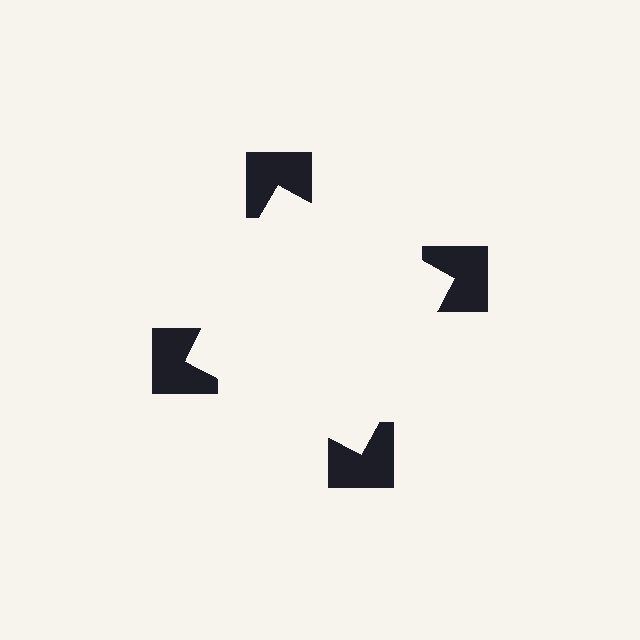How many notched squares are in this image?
There are 4 — one at each vertex of the illusory square.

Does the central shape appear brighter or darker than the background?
It typically appears slightly brighter than the background, even though no actual brightness change is drawn.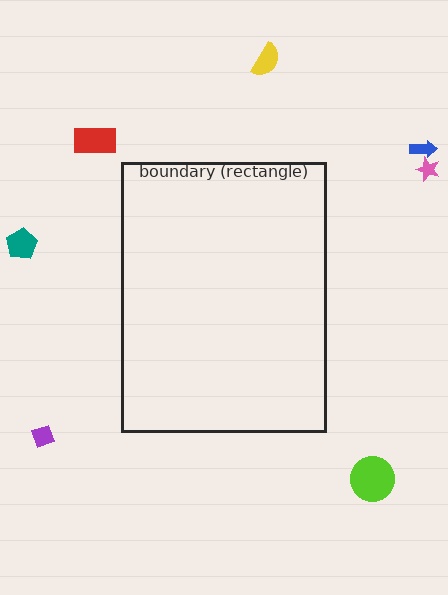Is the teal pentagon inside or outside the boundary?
Outside.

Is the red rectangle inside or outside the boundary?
Outside.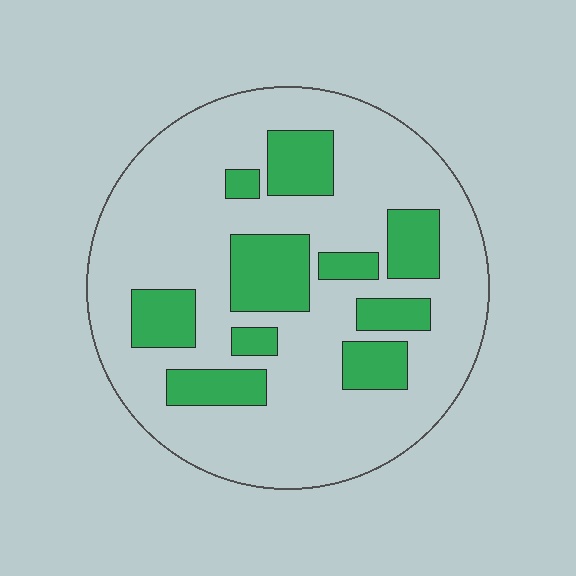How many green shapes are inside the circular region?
10.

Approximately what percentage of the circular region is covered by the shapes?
Approximately 25%.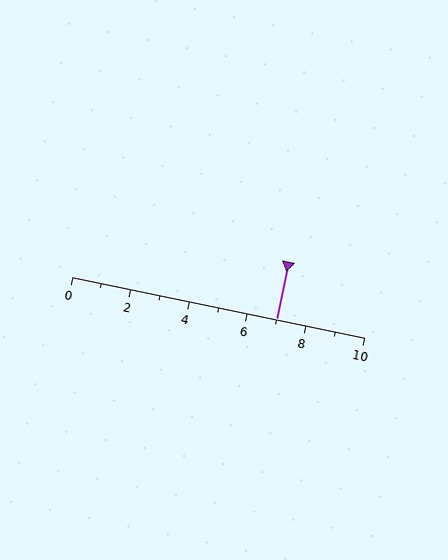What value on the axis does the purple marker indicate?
The marker indicates approximately 7.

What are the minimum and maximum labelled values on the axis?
The axis runs from 0 to 10.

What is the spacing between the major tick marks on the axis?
The major ticks are spaced 2 apart.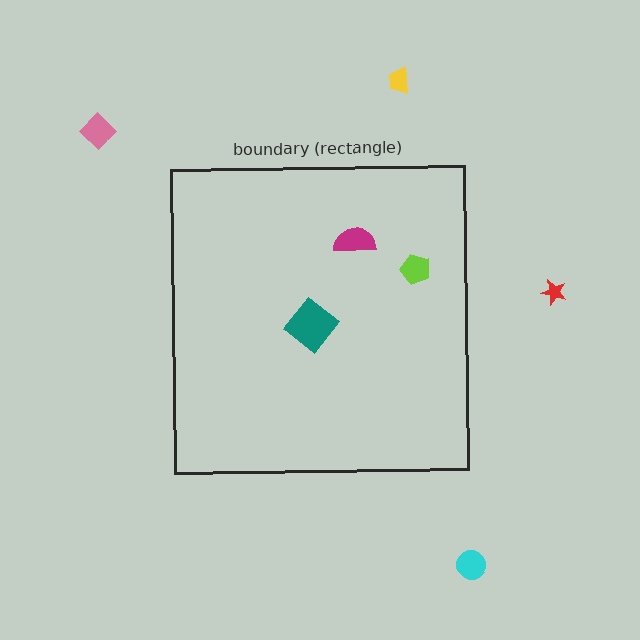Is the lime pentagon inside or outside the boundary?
Inside.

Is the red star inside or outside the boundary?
Outside.